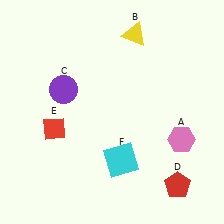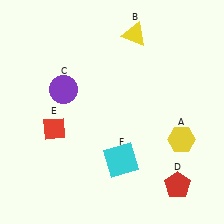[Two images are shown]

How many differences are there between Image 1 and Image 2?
There is 1 difference between the two images.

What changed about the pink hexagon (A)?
In Image 1, A is pink. In Image 2, it changed to yellow.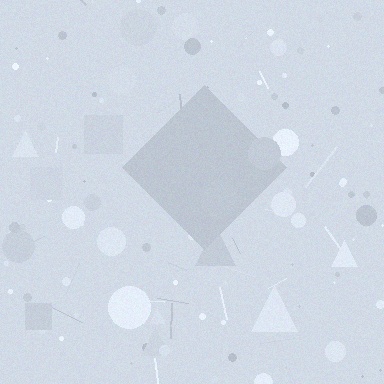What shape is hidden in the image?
A diamond is hidden in the image.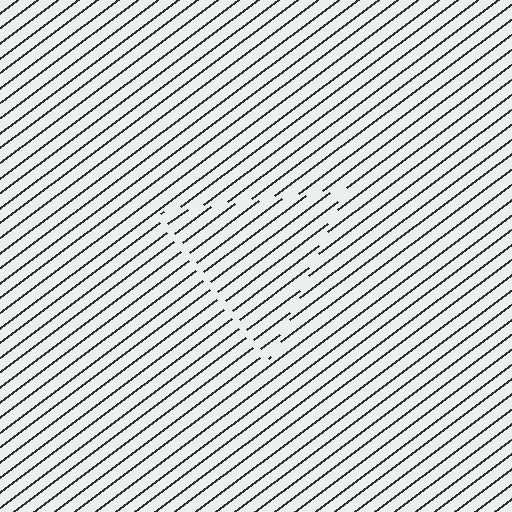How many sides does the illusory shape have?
3 sides — the line-ends trace a triangle.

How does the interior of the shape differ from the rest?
The interior of the shape contains the same grating, shifted by half a period — the contour is defined by the phase discontinuity where line-ends from the inner and outer gratings abut.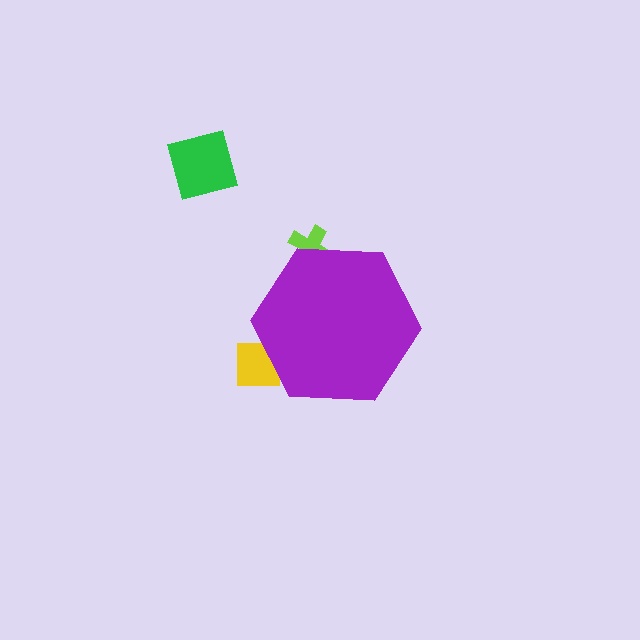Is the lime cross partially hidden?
Yes, the lime cross is partially hidden behind the purple hexagon.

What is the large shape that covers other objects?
A purple hexagon.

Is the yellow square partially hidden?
Yes, the yellow square is partially hidden behind the purple hexagon.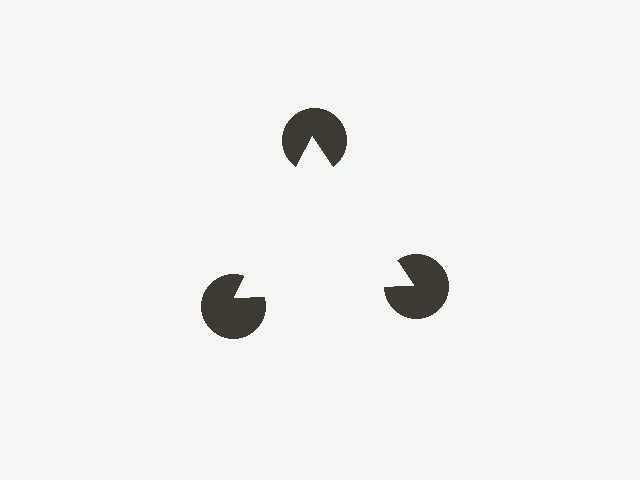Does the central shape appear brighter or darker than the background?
It typically appears slightly brighter than the background, even though no actual brightness change is drawn.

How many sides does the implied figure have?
3 sides.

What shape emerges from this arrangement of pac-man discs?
An illusory triangle — its edges are inferred from the aligned wedge cuts in the pac-man discs, not physically drawn.